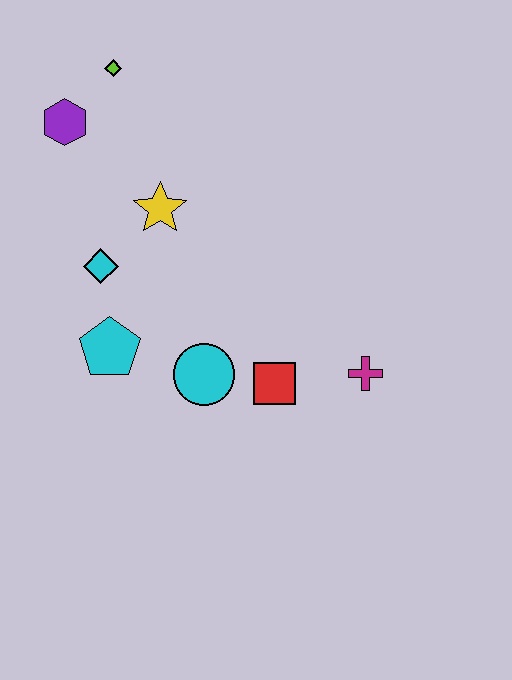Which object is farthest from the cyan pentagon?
The lime diamond is farthest from the cyan pentagon.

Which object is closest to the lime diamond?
The purple hexagon is closest to the lime diamond.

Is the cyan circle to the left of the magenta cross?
Yes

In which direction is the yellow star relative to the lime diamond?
The yellow star is below the lime diamond.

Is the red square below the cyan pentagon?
Yes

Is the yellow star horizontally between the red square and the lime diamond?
Yes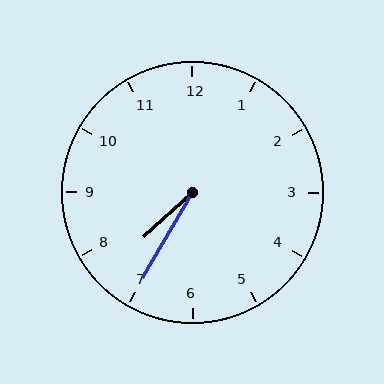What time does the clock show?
7:35.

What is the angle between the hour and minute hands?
Approximately 18 degrees.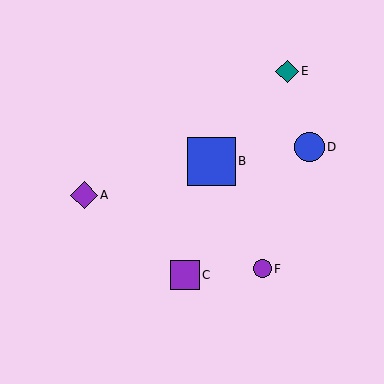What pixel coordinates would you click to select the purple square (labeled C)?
Click at (185, 275) to select the purple square C.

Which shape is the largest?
The blue square (labeled B) is the largest.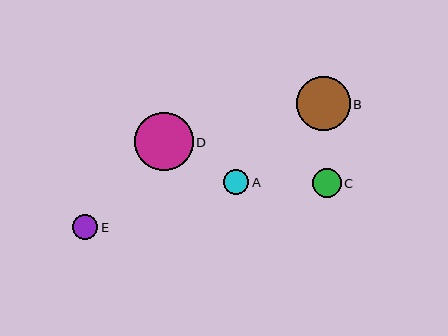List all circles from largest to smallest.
From largest to smallest: D, B, C, E, A.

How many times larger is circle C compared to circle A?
Circle C is approximately 1.2 times the size of circle A.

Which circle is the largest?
Circle D is the largest with a size of approximately 58 pixels.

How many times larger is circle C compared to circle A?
Circle C is approximately 1.2 times the size of circle A.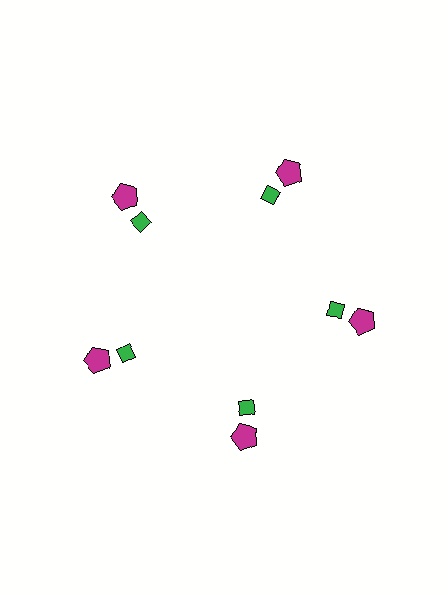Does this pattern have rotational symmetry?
Yes, this pattern has 5-fold rotational symmetry. It looks the same after rotating 72 degrees around the center.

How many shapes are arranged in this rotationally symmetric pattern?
There are 10 shapes, arranged in 5 groups of 2.